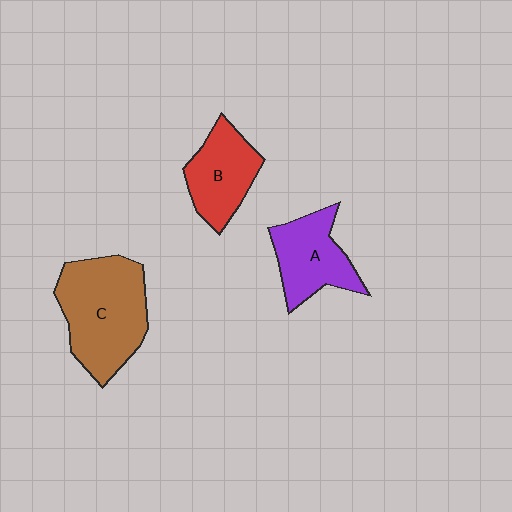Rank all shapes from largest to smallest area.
From largest to smallest: C (brown), A (purple), B (red).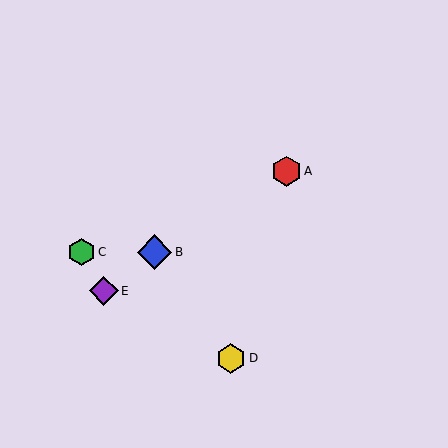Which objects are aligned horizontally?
Objects B, C are aligned horizontally.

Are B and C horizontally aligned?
Yes, both are at y≈252.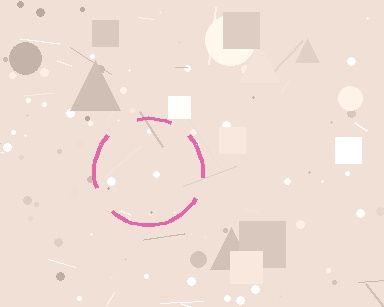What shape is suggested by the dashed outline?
The dashed outline suggests a circle.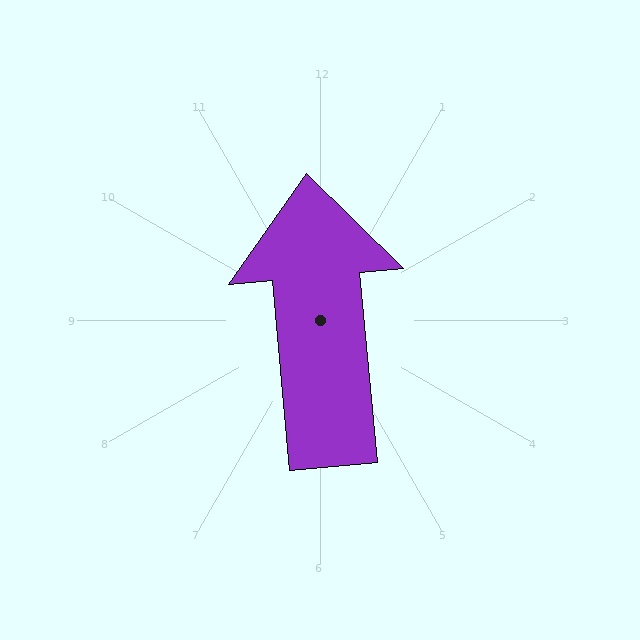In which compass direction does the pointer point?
North.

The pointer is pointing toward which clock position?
Roughly 12 o'clock.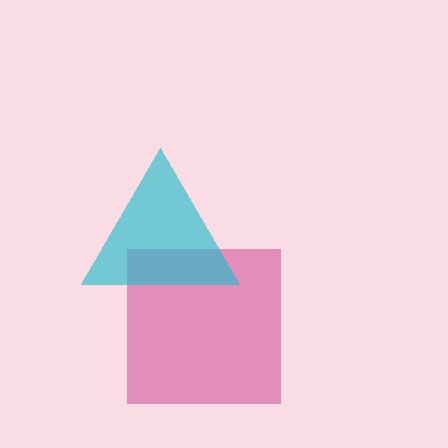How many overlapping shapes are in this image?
There are 2 overlapping shapes in the image.